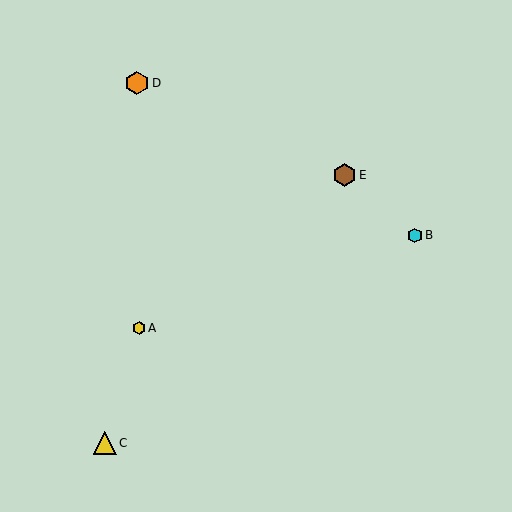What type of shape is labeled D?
Shape D is an orange hexagon.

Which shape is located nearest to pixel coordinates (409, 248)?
The cyan hexagon (labeled B) at (415, 235) is nearest to that location.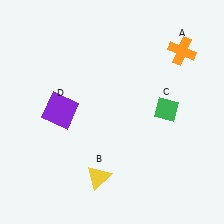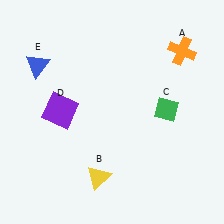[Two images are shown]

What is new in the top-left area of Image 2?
A blue triangle (E) was added in the top-left area of Image 2.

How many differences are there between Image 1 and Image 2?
There is 1 difference between the two images.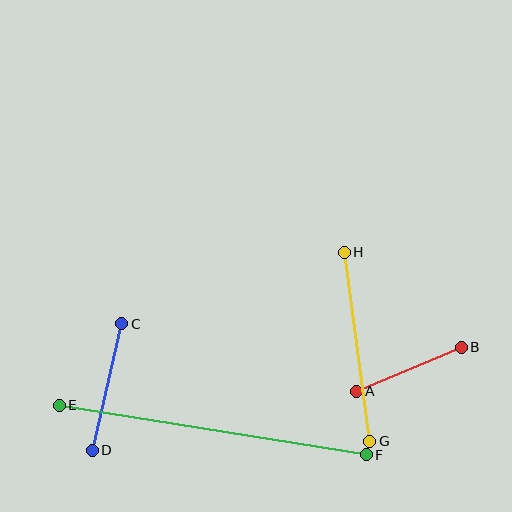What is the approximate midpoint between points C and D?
The midpoint is at approximately (107, 387) pixels.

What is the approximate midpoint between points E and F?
The midpoint is at approximately (213, 430) pixels.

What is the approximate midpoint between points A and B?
The midpoint is at approximately (409, 369) pixels.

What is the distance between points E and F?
The distance is approximately 311 pixels.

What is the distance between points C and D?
The distance is approximately 130 pixels.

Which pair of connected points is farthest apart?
Points E and F are farthest apart.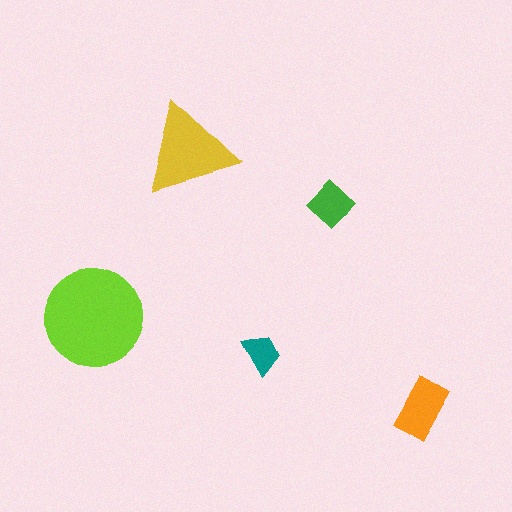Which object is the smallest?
The teal trapezoid.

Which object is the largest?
The lime circle.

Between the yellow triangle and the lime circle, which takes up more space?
The lime circle.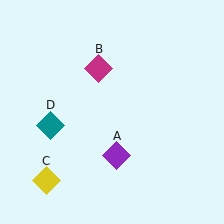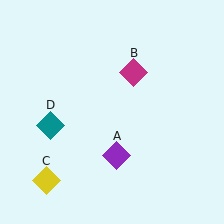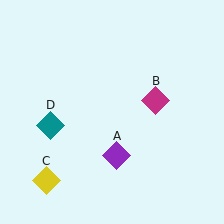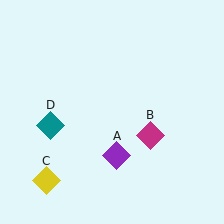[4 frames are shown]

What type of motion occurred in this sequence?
The magenta diamond (object B) rotated clockwise around the center of the scene.